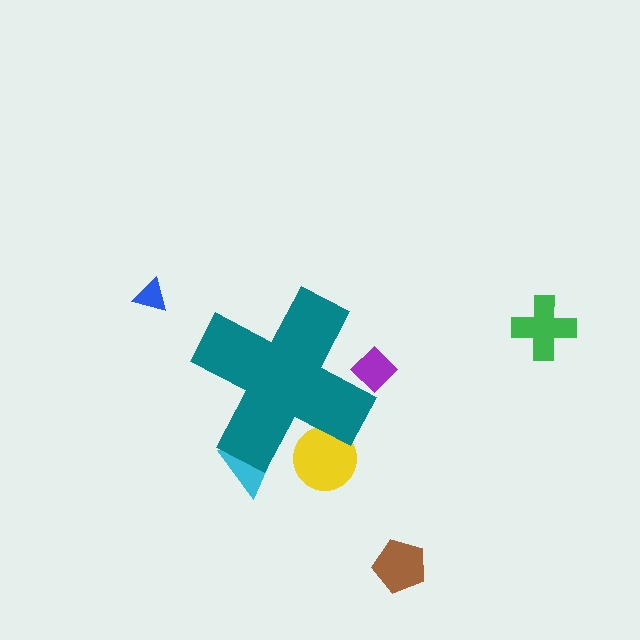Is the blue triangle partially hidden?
No, the blue triangle is fully visible.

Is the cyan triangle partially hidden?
Yes, the cyan triangle is partially hidden behind the teal cross.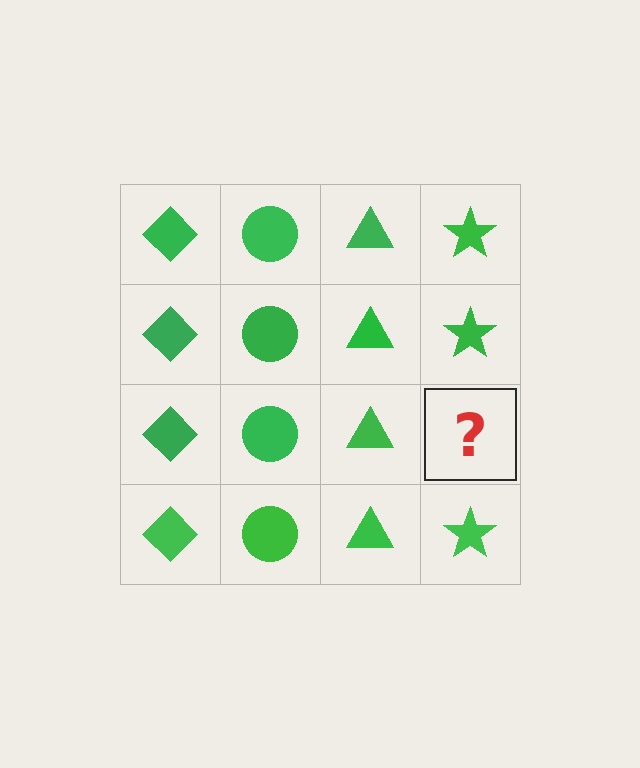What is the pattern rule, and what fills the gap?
The rule is that each column has a consistent shape. The gap should be filled with a green star.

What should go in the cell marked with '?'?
The missing cell should contain a green star.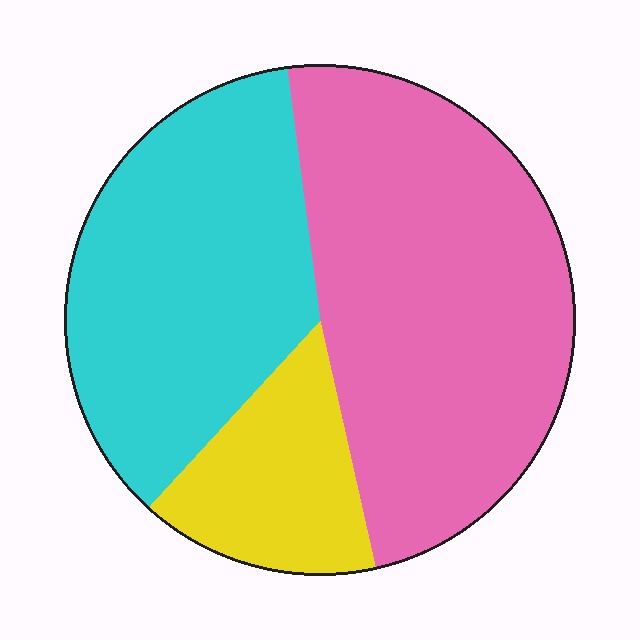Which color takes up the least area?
Yellow, at roughly 15%.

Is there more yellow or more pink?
Pink.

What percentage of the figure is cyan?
Cyan covers roughly 35% of the figure.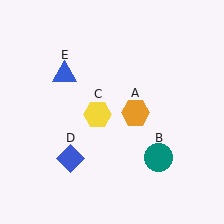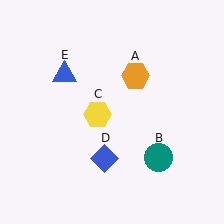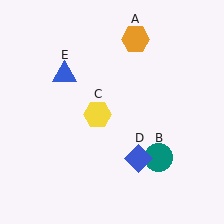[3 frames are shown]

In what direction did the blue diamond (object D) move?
The blue diamond (object D) moved right.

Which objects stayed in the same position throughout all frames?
Teal circle (object B) and yellow hexagon (object C) and blue triangle (object E) remained stationary.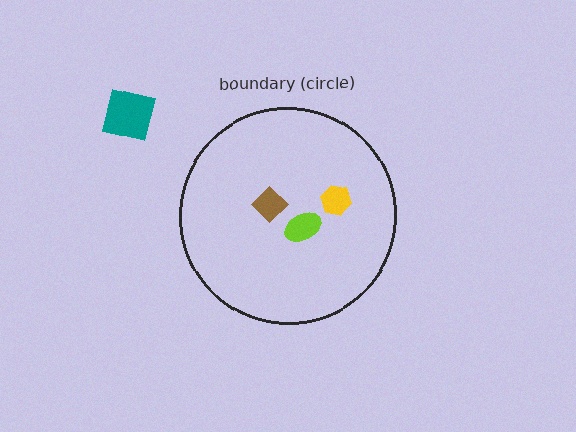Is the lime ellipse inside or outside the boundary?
Inside.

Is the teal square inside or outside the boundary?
Outside.